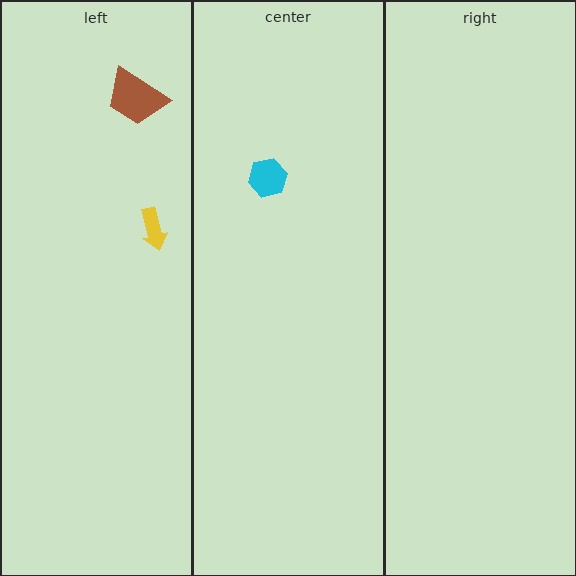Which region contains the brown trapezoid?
The left region.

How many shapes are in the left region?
2.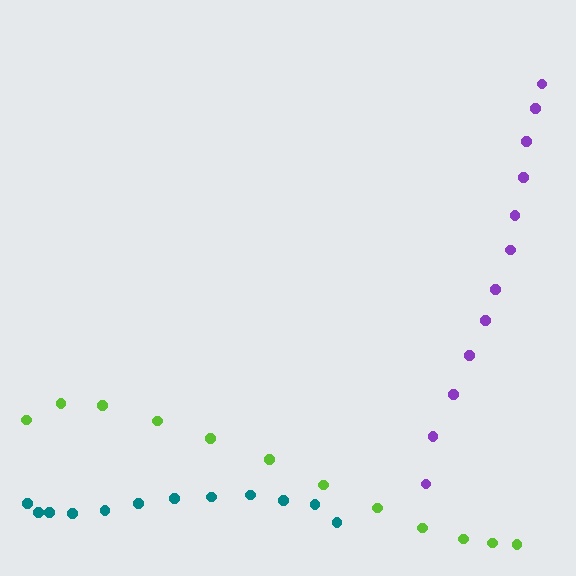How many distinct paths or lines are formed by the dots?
There are 3 distinct paths.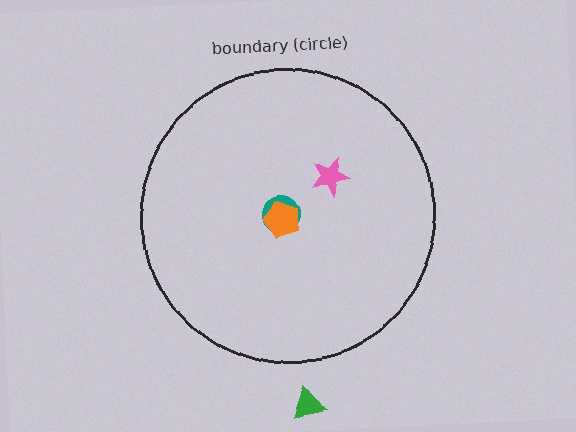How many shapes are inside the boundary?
3 inside, 1 outside.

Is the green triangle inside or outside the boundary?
Outside.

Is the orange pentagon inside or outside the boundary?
Inside.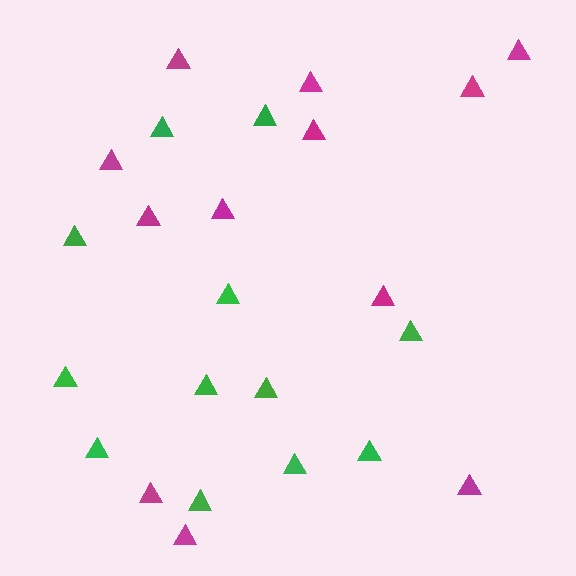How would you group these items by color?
There are 2 groups: one group of green triangles (12) and one group of magenta triangles (12).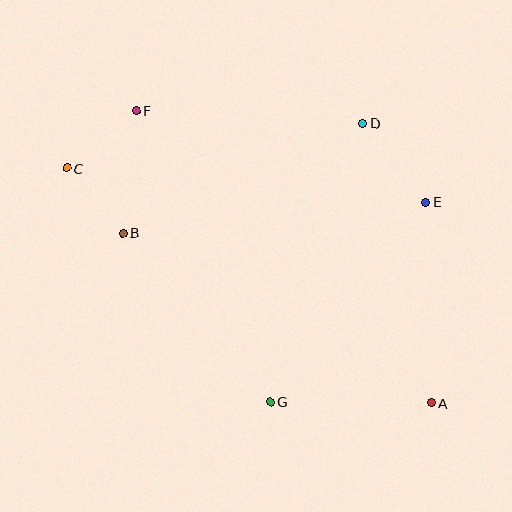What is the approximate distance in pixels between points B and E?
The distance between B and E is approximately 304 pixels.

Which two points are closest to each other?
Points B and C are closest to each other.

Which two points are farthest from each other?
Points A and C are farthest from each other.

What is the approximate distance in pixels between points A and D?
The distance between A and D is approximately 288 pixels.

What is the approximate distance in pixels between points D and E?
The distance between D and E is approximately 101 pixels.